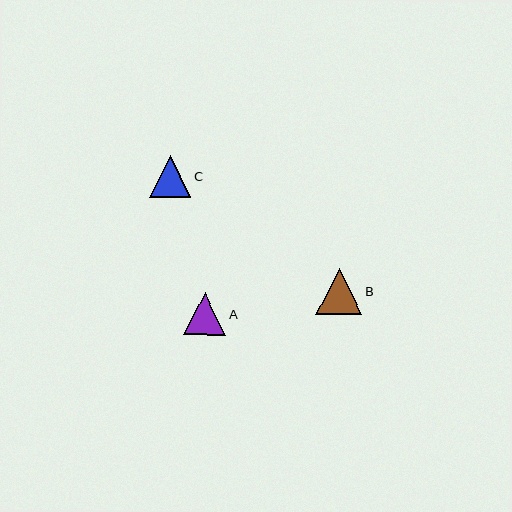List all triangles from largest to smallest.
From largest to smallest: B, A, C.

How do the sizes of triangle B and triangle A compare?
Triangle B and triangle A are approximately the same size.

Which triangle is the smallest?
Triangle C is the smallest with a size of approximately 41 pixels.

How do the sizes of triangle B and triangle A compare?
Triangle B and triangle A are approximately the same size.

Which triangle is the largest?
Triangle B is the largest with a size of approximately 46 pixels.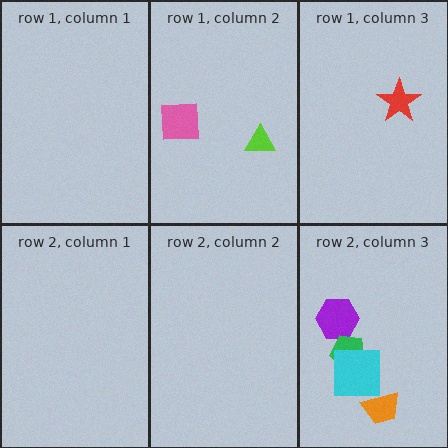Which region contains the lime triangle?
The row 1, column 2 region.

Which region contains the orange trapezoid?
The row 2, column 3 region.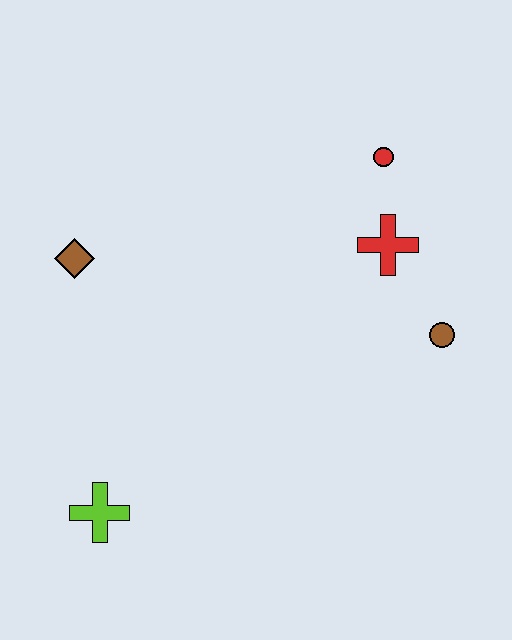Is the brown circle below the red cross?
Yes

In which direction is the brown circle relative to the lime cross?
The brown circle is to the right of the lime cross.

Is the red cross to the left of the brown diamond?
No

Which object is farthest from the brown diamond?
The brown circle is farthest from the brown diamond.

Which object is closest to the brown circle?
The red cross is closest to the brown circle.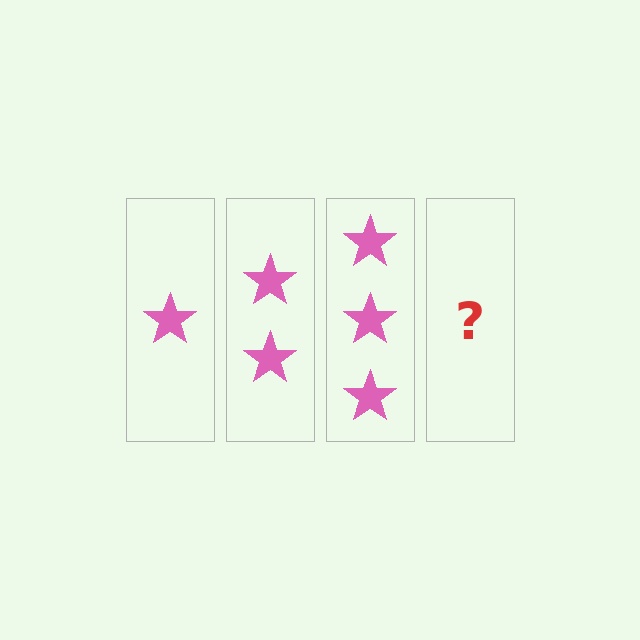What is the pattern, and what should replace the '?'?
The pattern is that each step adds one more star. The '?' should be 4 stars.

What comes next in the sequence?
The next element should be 4 stars.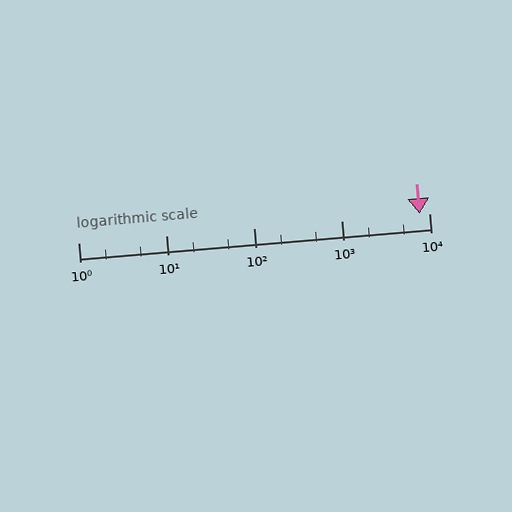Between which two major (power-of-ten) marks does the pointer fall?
The pointer is between 1000 and 10000.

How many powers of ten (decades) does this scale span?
The scale spans 4 decades, from 1 to 10000.